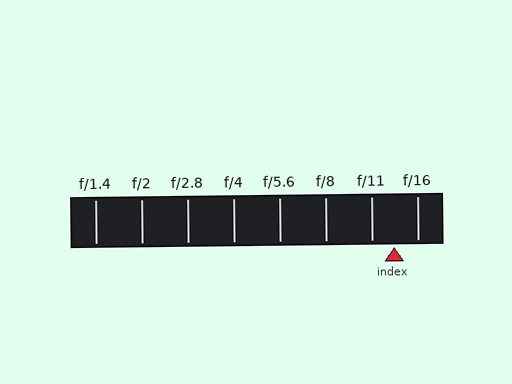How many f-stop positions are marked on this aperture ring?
There are 8 f-stop positions marked.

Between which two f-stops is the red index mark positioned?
The index mark is between f/11 and f/16.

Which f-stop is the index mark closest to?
The index mark is closest to f/11.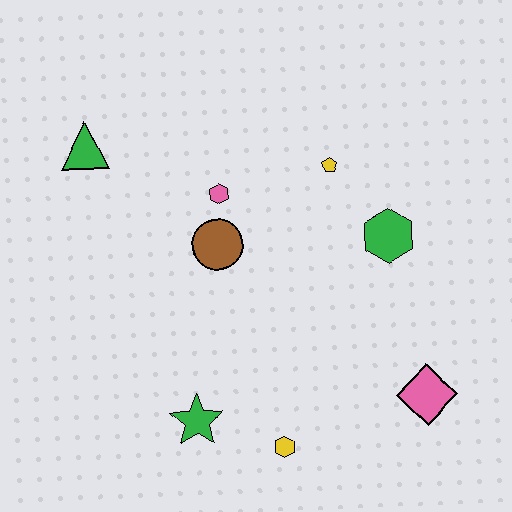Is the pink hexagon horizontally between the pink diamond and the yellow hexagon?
No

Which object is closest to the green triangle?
The pink hexagon is closest to the green triangle.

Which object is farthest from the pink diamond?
The green triangle is farthest from the pink diamond.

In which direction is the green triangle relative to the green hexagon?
The green triangle is to the left of the green hexagon.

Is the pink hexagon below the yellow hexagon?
No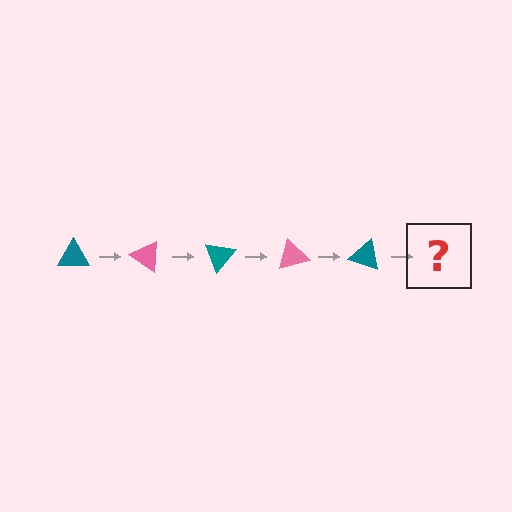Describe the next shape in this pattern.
It should be a pink triangle, rotated 175 degrees from the start.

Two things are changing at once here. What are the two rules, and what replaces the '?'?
The two rules are that it rotates 35 degrees each step and the color cycles through teal and pink. The '?' should be a pink triangle, rotated 175 degrees from the start.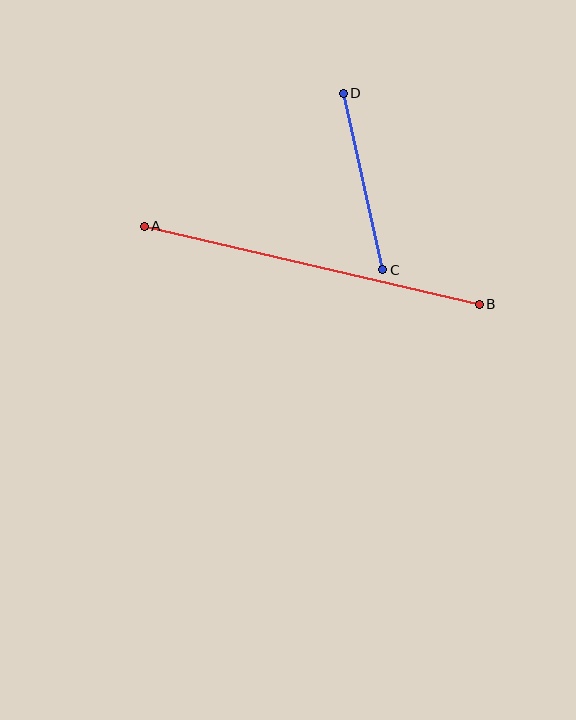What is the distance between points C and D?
The distance is approximately 181 pixels.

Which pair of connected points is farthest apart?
Points A and B are farthest apart.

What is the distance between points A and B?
The distance is approximately 344 pixels.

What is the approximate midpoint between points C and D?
The midpoint is at approximately (363, 181) pixels.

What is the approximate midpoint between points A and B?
The midpoint is at approximately (312, 265) pixels.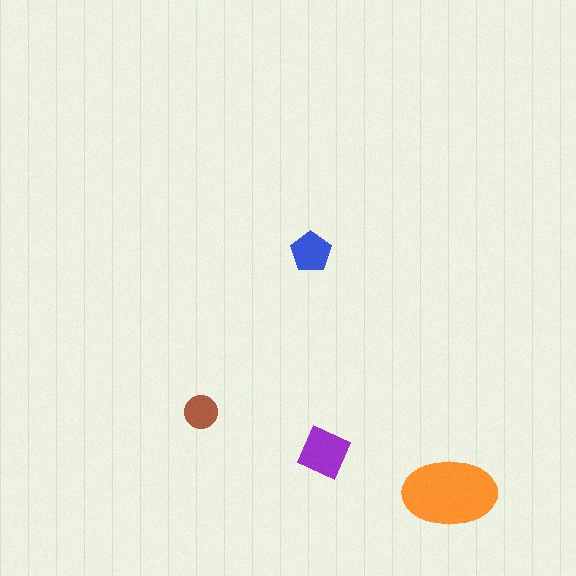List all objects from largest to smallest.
The orange ellipse, the purple diamond, the blue pentagon, the brown circle.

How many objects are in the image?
There are 4 objects in the image.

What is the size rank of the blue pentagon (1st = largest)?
3rd.